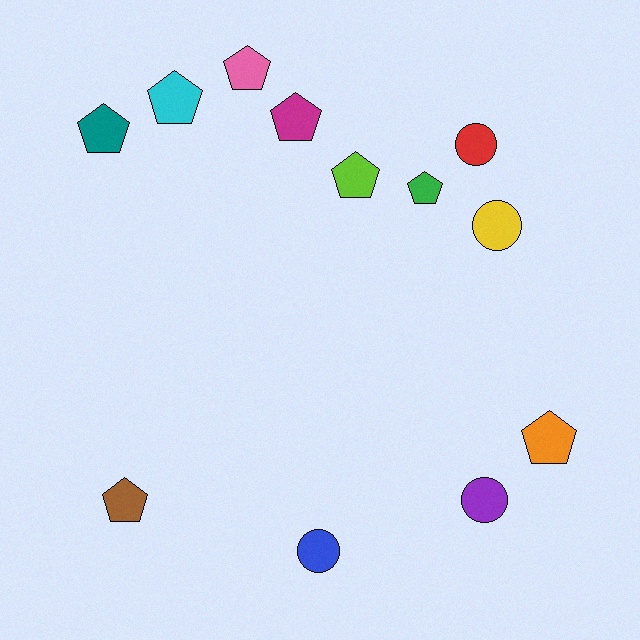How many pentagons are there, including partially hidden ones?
There are 8 pentagons.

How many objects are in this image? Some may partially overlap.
There are 12 objects.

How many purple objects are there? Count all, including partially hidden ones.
There is 1 purple object.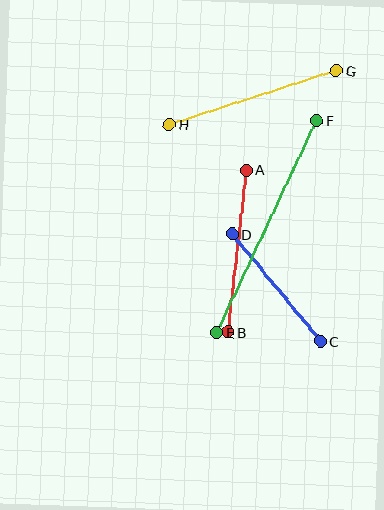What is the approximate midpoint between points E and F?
The midpoint is at approximately (267, 226) pixels.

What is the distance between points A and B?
The distance is approximately 163 pixels.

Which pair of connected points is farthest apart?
Points E and F are farthest apart.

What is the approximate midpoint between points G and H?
The midpoint is at approximately (253, 98) pixels.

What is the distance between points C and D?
The distance is approximately 139 pixels.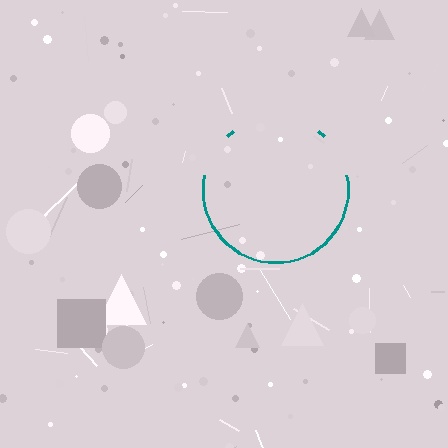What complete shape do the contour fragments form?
The contour fragments form a circle.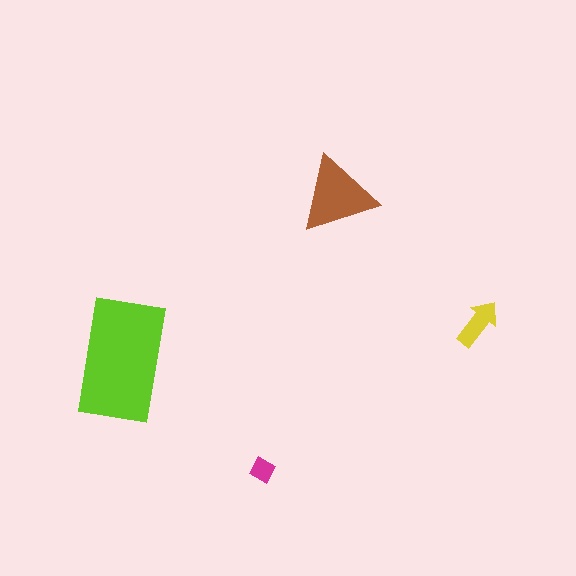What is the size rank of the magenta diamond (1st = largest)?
4th.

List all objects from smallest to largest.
The magenta diamond, the yellow arrow, the brown triangle, the lime rectangle.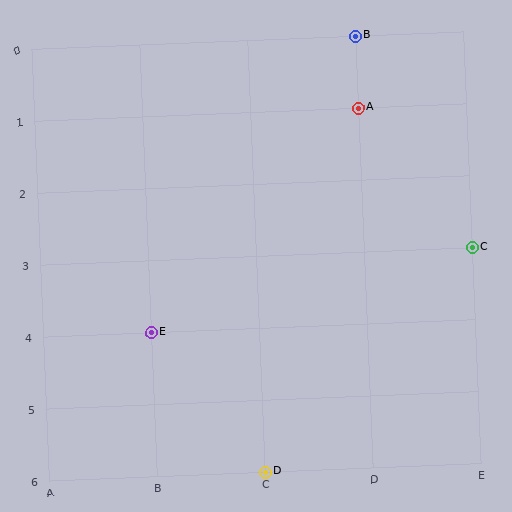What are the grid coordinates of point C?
Point C is at grid coordinates (E, 3).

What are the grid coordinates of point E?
Point E is at grid coordinates (B, 4).